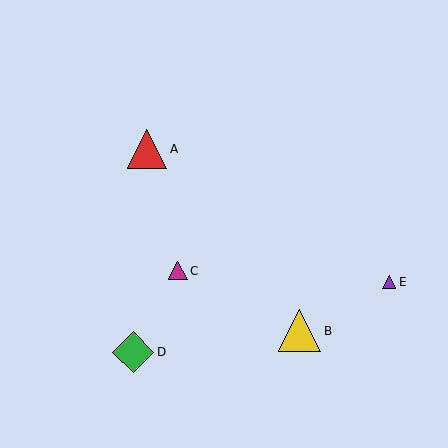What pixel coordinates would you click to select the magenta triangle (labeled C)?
Click at (178, 271) to select the magenta triangle C.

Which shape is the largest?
The yellow triangle (labeled B) is the largest.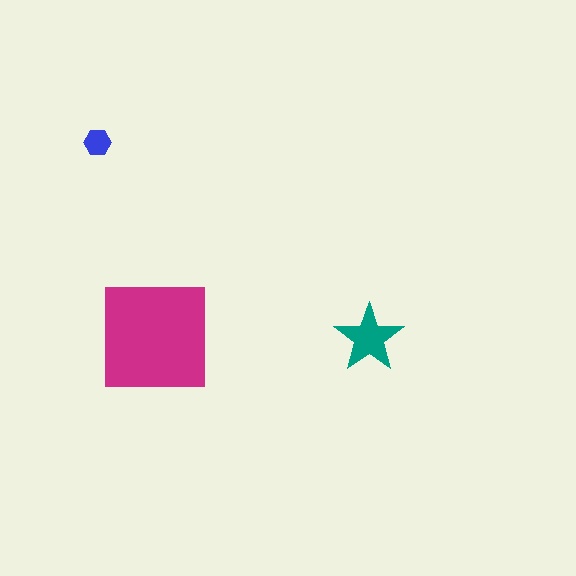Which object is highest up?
The blue hexagon is topmost.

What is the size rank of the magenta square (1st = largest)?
1st.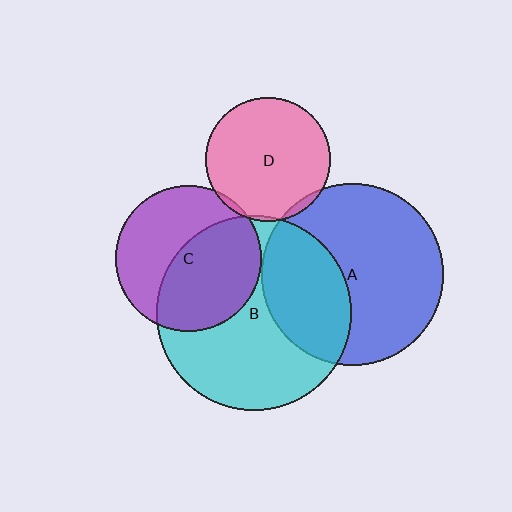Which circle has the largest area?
Circle B (cyan).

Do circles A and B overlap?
Yes.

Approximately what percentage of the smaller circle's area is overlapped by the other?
Approximately 35%.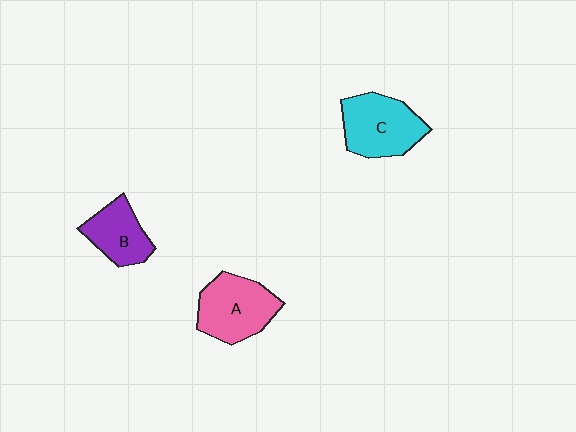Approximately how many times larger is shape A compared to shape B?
Approximately 1.4 times.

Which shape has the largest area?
Shape C (cyan).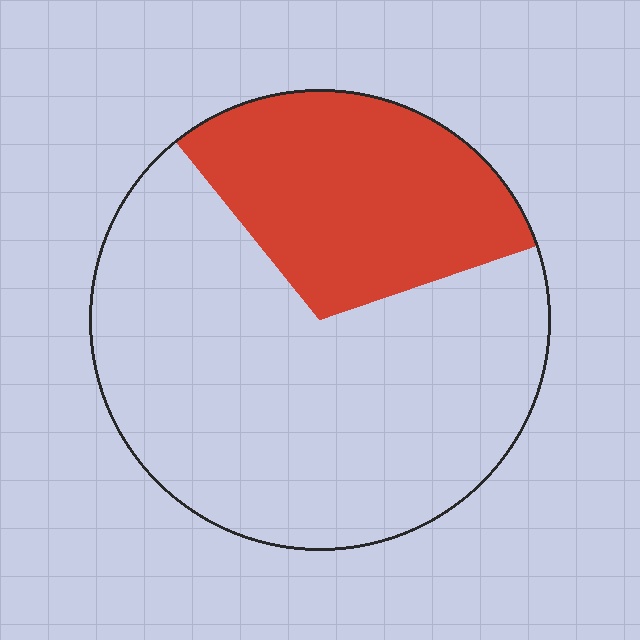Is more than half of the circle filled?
No.